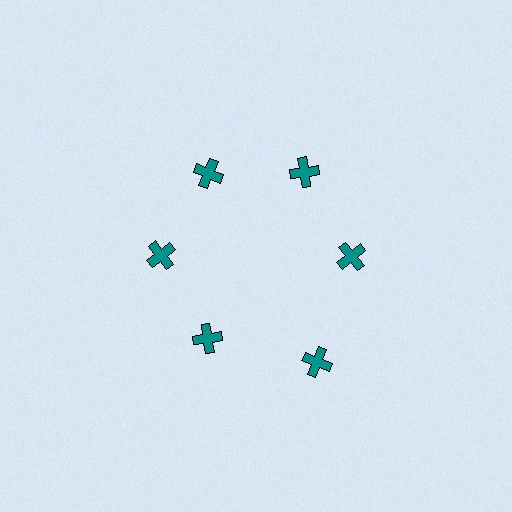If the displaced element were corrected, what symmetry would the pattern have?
It would have 6-fold rotational symmetry — the pattern would map onto itself every 60 degrees.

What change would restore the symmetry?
The symmetry would be restored by moving it inward, back onto the ring so that all 6 crosses sit at equal angles and equal distance from the center.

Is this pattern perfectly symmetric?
No. The 6 teal crosses are arranged in a ring, but one element near the 5 o'clock position is pushed outward from the center, breaking the 6-fold rotational symmetry.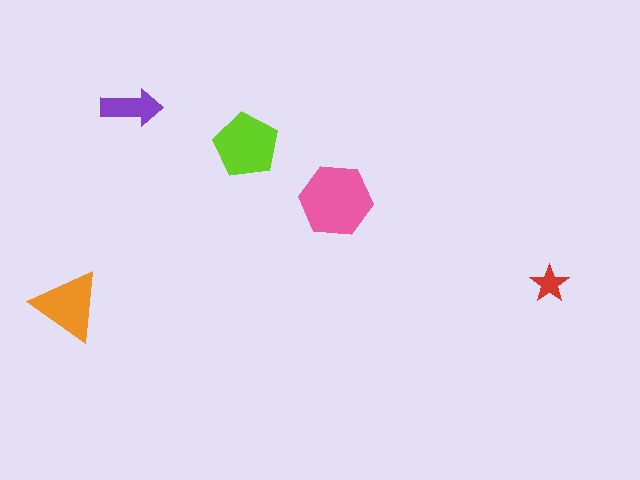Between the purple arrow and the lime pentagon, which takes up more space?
The lime pentagon.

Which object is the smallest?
The red star.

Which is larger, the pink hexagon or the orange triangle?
The pink hexagon.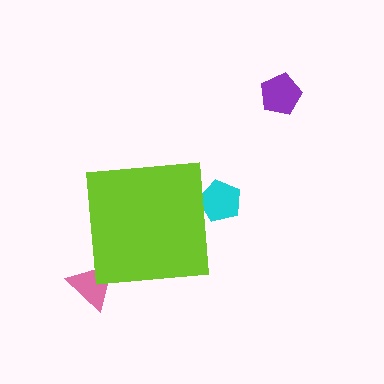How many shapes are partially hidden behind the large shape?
2 shapes are partially hidden.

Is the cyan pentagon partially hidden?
Yes, the cyan pentagon is partially hidden behind the lime square.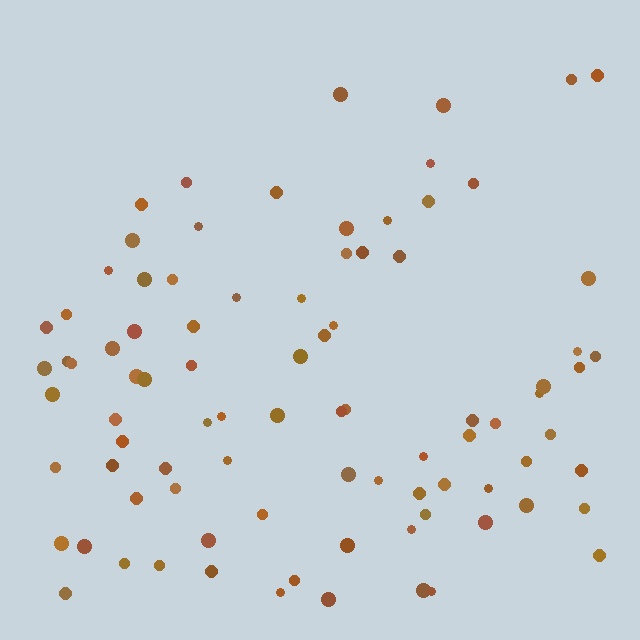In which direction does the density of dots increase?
From top to bottom, with the bottom side densest.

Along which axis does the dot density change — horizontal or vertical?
Vertical.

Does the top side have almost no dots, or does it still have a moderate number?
Still a moderate number, just noticeably fewer than the bottom.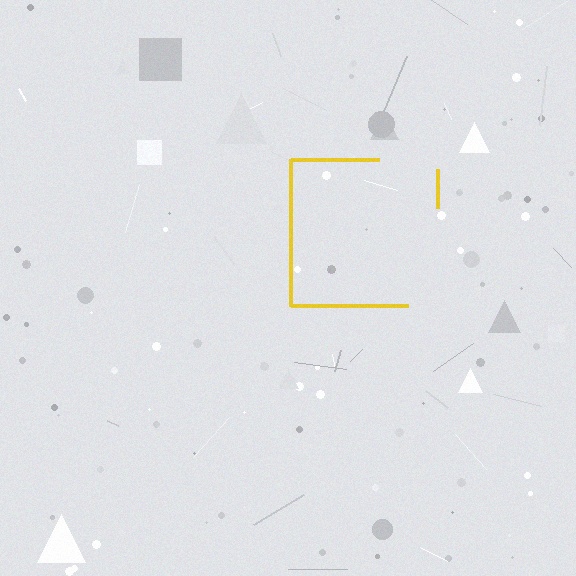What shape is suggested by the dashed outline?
The dashed outline suggests a square.